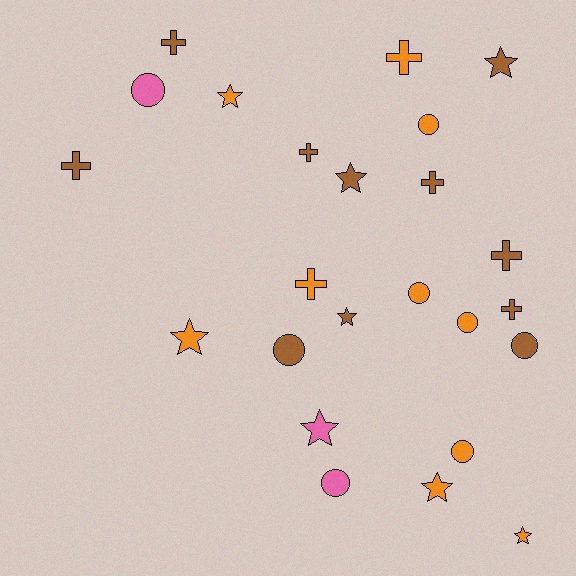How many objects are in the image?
There are 24 objects.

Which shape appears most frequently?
Cross, with 8 objects.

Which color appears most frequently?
Brown, with 11 objects.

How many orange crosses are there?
There are 2 orange crosses.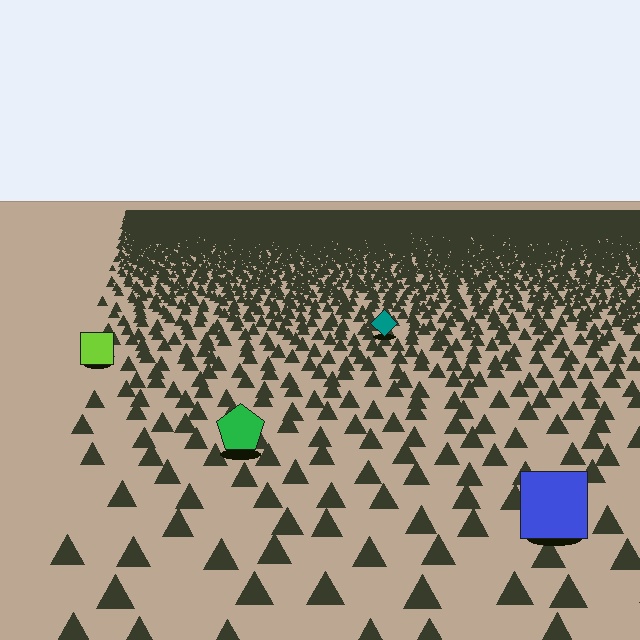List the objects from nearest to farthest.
From nearest to farthest: the blue square, the green pentagon, the lime square, the teal diamond.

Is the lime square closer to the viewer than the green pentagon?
No. The green pentagon is closer — you can tell from the texture gradient: the ground texture is coarser near it.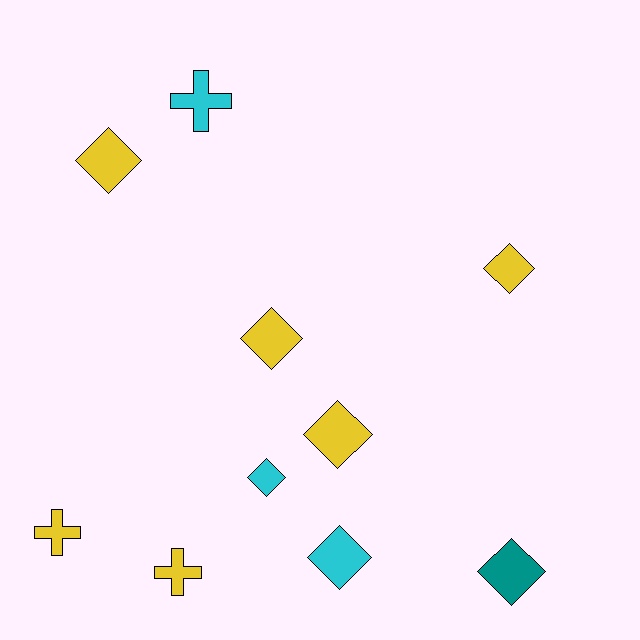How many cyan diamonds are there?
There are 2 cyan diamonds.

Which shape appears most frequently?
Diamond, with 7 objects.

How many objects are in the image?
There are 10 objects.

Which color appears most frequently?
Yellow, with 6 objects.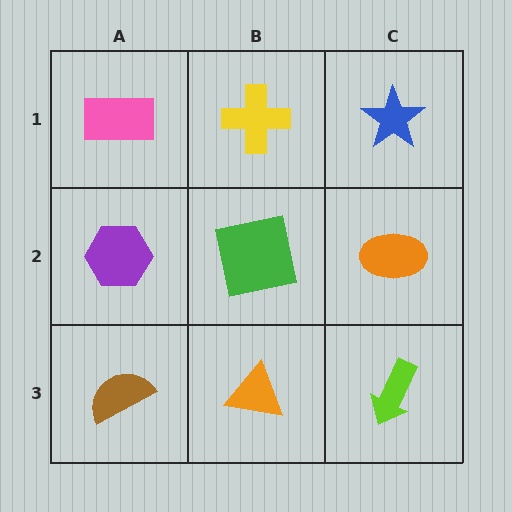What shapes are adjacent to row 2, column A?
A pink rectangle (row 1, column A), a brown semicircle (row 3, column A), a green square (row 2, column B).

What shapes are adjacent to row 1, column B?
A green square (row 2, column B), a pink rectangle (row 1, column A), a blue star (row 1, column C).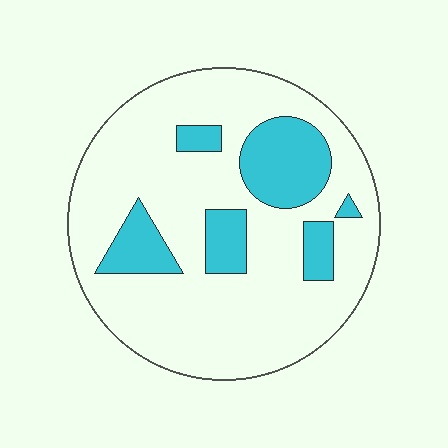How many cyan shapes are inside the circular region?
6.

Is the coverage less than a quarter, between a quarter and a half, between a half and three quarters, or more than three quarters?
Less than a quarter.